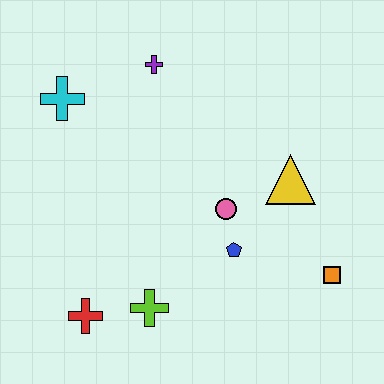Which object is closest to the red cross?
The lime cross is closest to the red cross.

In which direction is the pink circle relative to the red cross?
The pink circle is to the right of the red cross.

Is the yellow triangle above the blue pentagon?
Yes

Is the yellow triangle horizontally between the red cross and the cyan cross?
No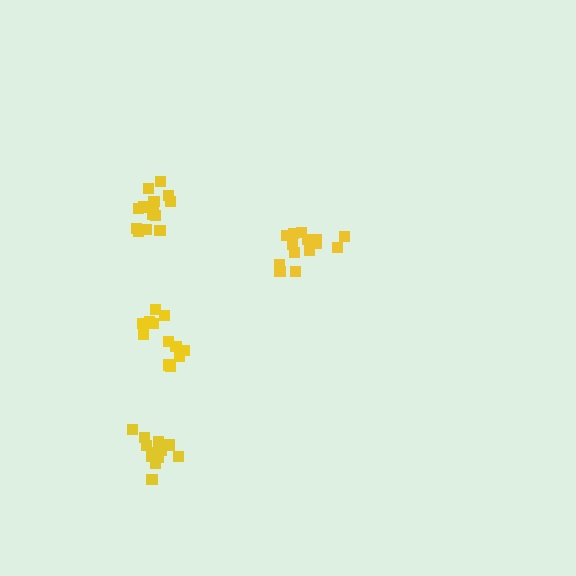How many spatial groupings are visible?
There are 4 spatial groupings.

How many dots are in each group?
Group 1: 14 dots, Group 2: 12 dots, Group 3: 13 dots, Group 4: 14 dots (53 total).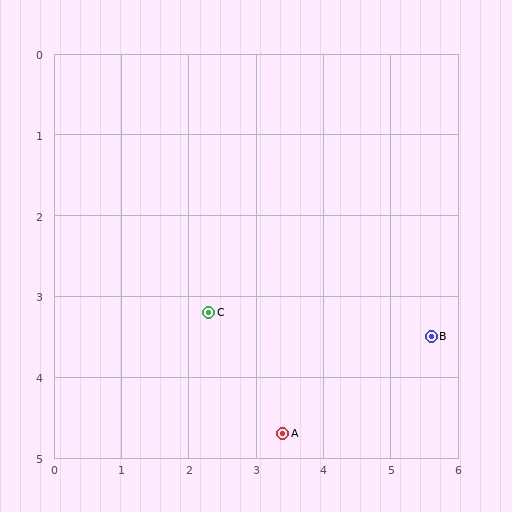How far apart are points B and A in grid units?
Points B and A are about 2.5 grid units apart.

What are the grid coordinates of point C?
Point C is at approximately (2.3, 3.2).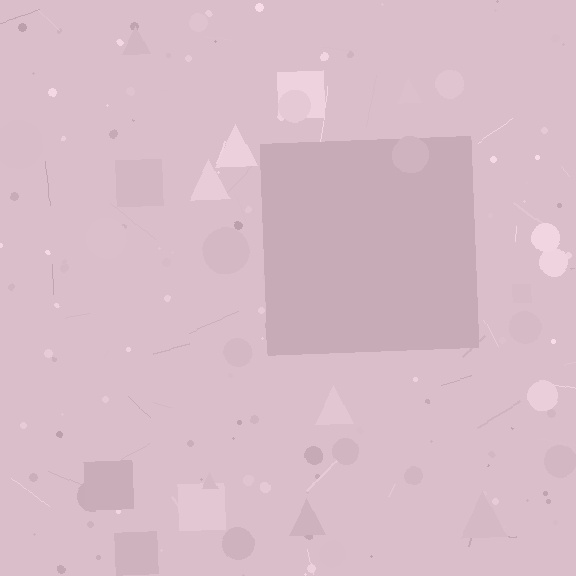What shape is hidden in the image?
A square is hidden in the image.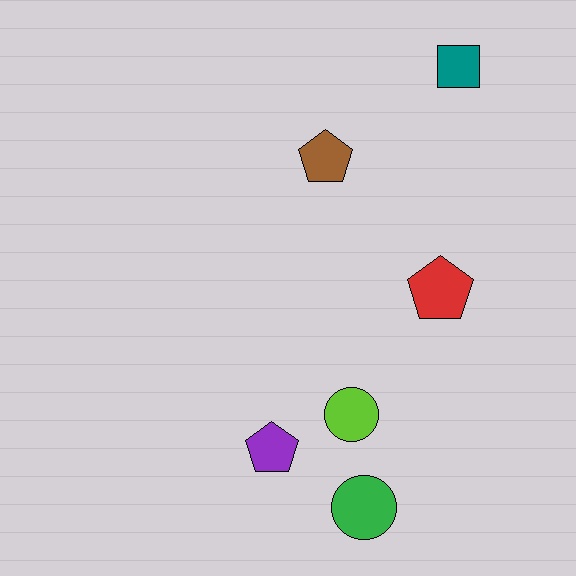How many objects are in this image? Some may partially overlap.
There are 6 objects.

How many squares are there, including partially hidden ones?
There is 1 square.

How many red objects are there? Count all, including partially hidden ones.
There is 1 red object.